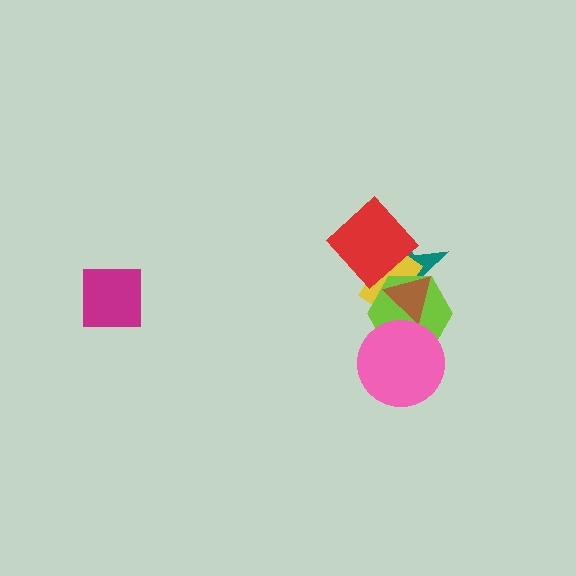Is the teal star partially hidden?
Yes, it is partially covered by another shape.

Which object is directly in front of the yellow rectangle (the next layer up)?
The red diamond is directly in front of the yellow rectangle.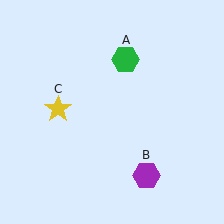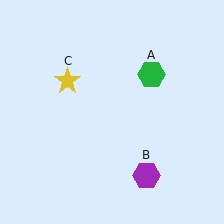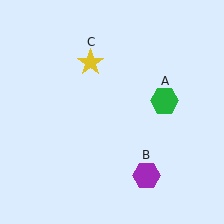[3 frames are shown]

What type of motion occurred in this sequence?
The green hexagon (object A), yellow star (object C) rotated clockwise around the center of the scene.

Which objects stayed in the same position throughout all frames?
Purple hexagon (object B) remained stationary.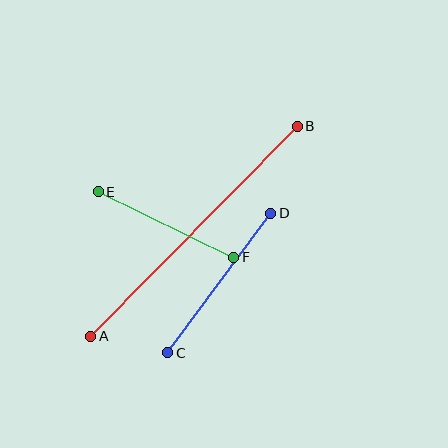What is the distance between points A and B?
The distance is approximately 295 pixels.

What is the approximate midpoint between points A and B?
The midpoint is at approximately (194, 231) pixels.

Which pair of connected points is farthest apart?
Points A and B are farthest apart.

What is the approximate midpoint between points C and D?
The midpoint is at approximately (219, 283) pixels.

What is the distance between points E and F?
The distance is approximately 150 pixels.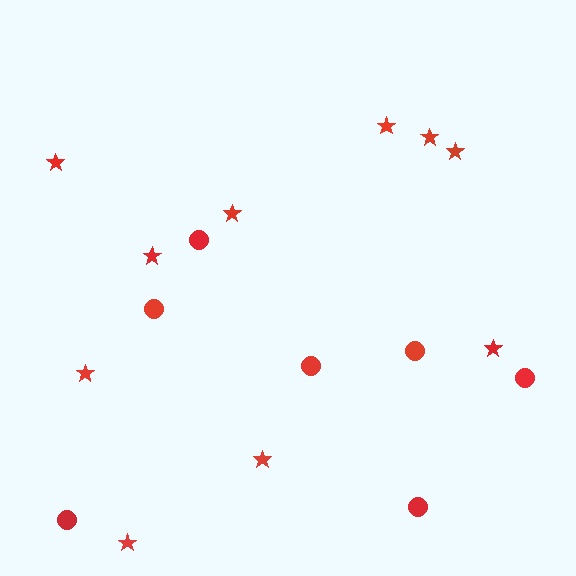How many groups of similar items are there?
There are 2 groups: one group of circles (7) and one group of stars (10).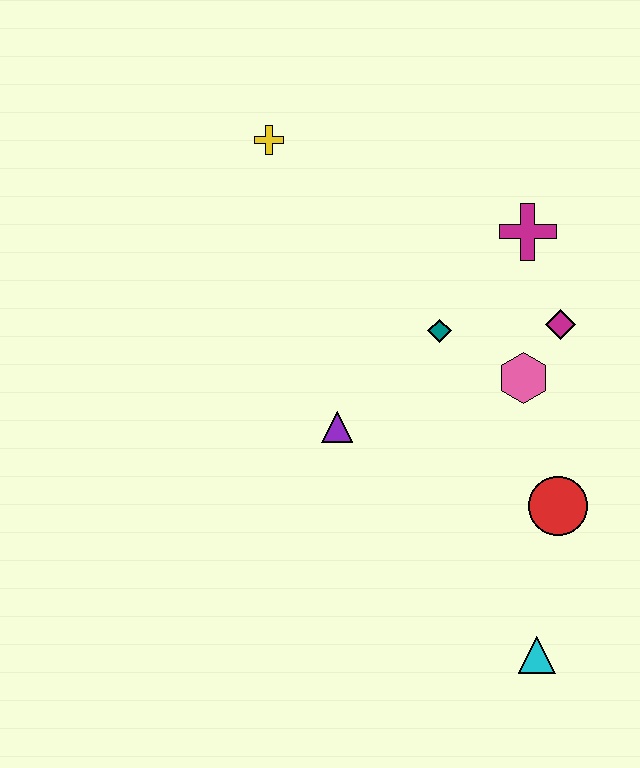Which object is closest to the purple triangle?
The teal diamond is closest to the purple triangle.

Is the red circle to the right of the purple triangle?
Yes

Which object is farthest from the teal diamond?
The cyan triangle is farthest from the teal diamond.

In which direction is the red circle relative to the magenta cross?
The red circle is below the magenta cross.